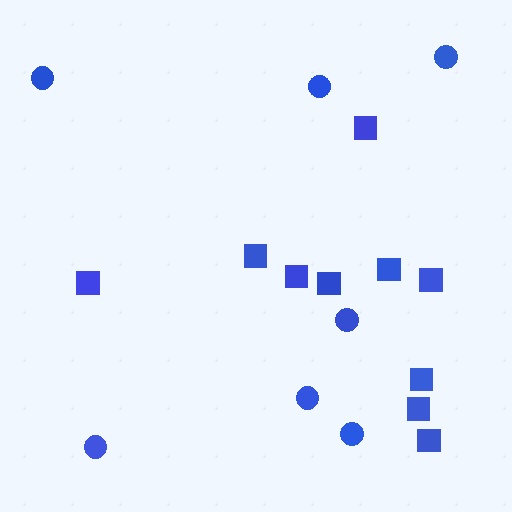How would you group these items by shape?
There are 2 groups: one group of circles (7) and one group of squares (10).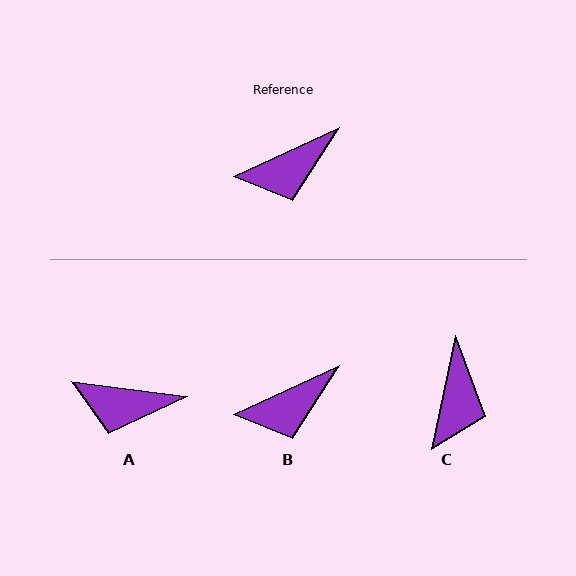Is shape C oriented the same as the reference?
No, it is off by about 53 degrees.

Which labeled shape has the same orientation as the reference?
B.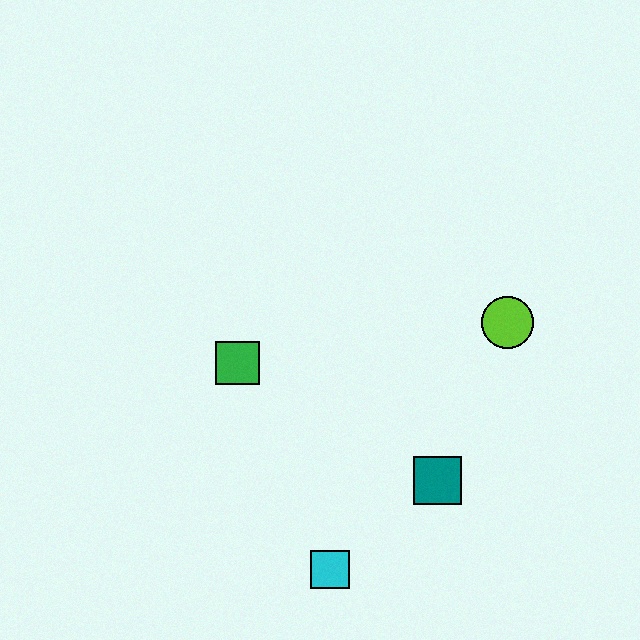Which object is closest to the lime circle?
The teal square is closest to the lime circle.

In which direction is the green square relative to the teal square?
The green square is to the left of the teal square.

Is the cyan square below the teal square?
Yes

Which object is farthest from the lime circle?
The cyan square is farthest from the lime circle.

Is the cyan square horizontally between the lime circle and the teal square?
No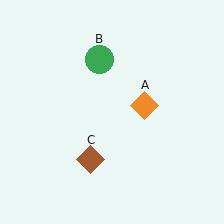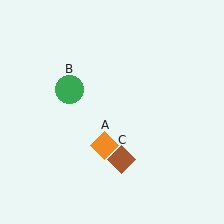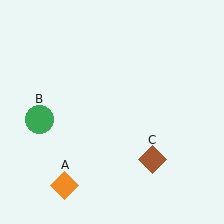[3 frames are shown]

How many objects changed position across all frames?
3 objects changed position: orange diamond (object A), green circle (object B), brown diamond (object C).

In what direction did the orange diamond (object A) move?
The orange diamond (object A) moved down and to the left.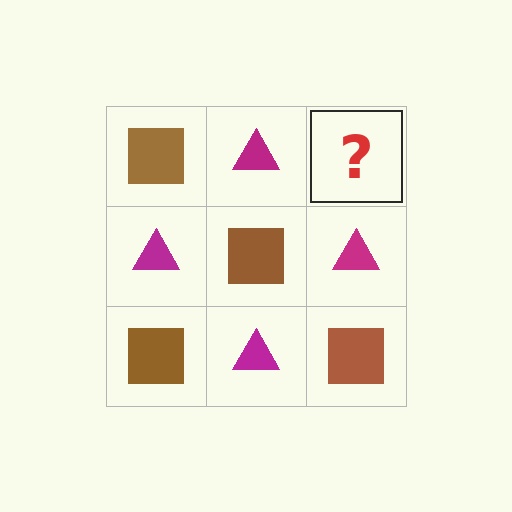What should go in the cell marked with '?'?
The missing cell should contain a brown square.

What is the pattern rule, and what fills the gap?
The rule is that it alternates brown square and magenta triangle in a checkerboard pattern. The gap should be filled with a brown square.